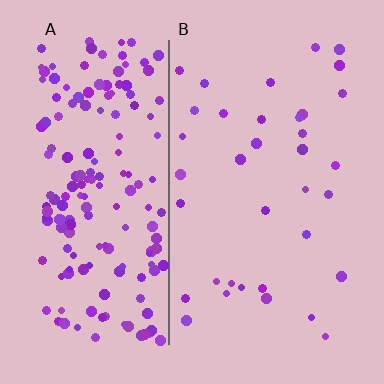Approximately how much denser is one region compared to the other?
Approximately 5.0× — region A over region B.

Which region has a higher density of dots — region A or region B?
A (the left).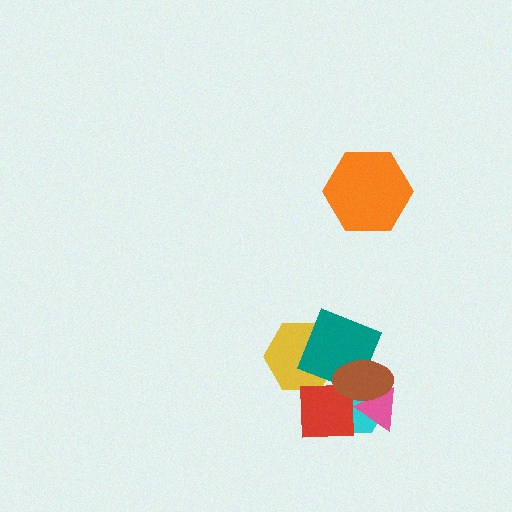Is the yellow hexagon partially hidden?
Yes, it is partially covered by another shape.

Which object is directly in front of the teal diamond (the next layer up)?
The red square is directly in front of the teal diamond.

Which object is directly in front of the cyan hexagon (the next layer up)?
The pink triangle is directly in front of the cyan hexagon.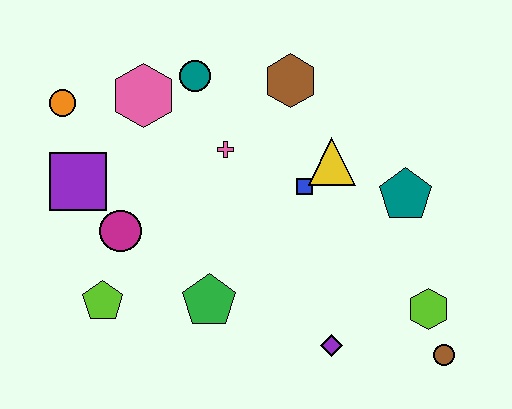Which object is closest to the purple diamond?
The lime hexagon is closest to the purple diamond.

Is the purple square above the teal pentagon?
Yes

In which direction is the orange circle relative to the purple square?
The orange circle is above the purple square.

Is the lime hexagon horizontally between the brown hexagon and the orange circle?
No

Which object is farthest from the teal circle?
The brown circle is farthest from the teal circle.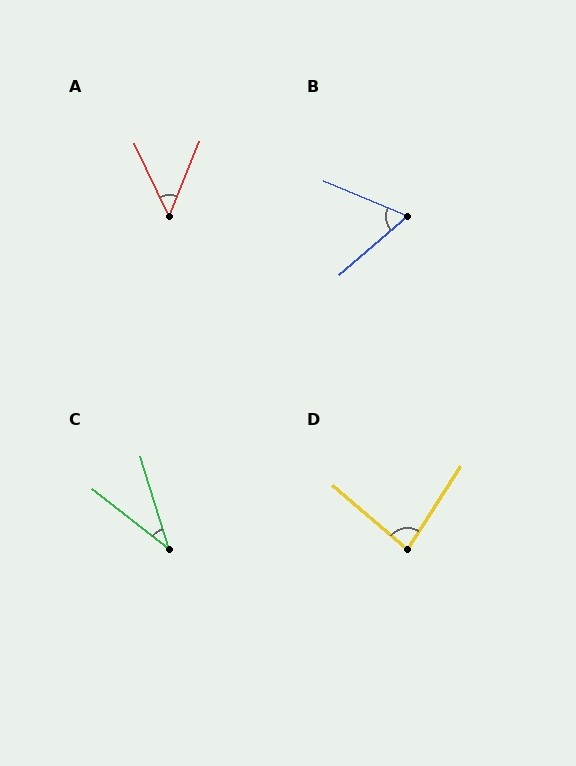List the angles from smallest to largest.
C (35°), A (47°), B (64°), D (82°).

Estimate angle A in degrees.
Approximately 47 degrees.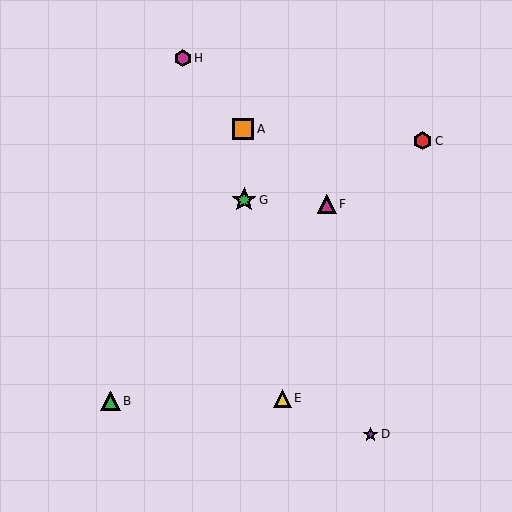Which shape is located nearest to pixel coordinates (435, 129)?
The red hexagon (labeled C) at (423, 141) is nearest to that location.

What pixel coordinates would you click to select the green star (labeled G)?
Click at (244, 200) to select the green star G.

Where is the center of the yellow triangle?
The center of the yellow triangle is at (283, 399).